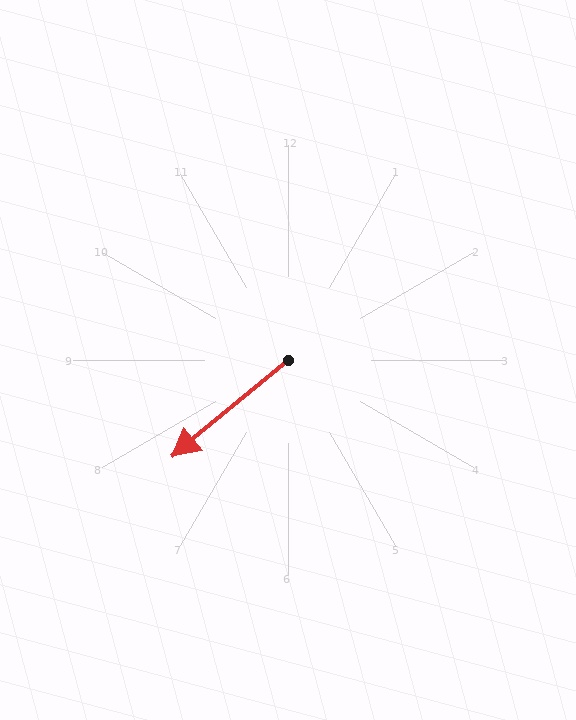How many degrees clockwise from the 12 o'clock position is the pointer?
Approximately 230 degrees.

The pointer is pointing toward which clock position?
Roughly 8 o'clock.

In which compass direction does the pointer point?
Southwest.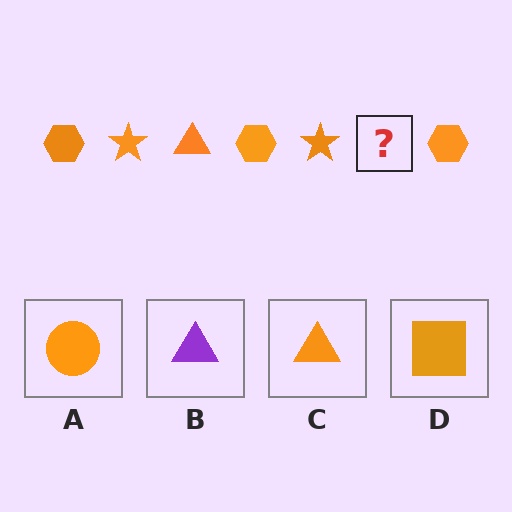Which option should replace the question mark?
Option C.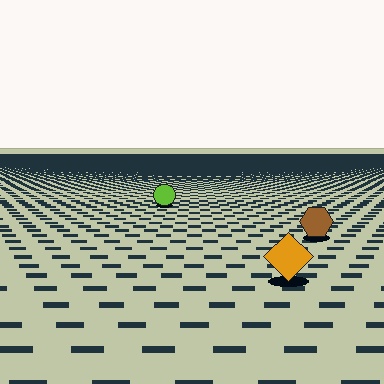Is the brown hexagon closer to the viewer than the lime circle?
Yes. The brown hexagon is closer — you can tell from the texture gradient: the ground texture is coarser near it.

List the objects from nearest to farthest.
From nearest to farthest: the orange diamond, the brown hexagon, the lime circle.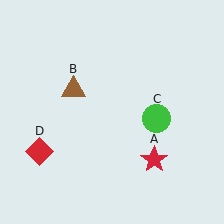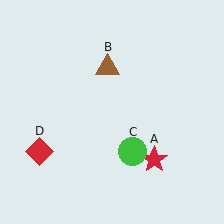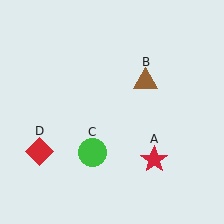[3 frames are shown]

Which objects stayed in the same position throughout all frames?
Red star (object A) and red diamond (object D) remained stationary.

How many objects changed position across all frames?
2 objects changed position: brown triangle (object B), green circle (object C).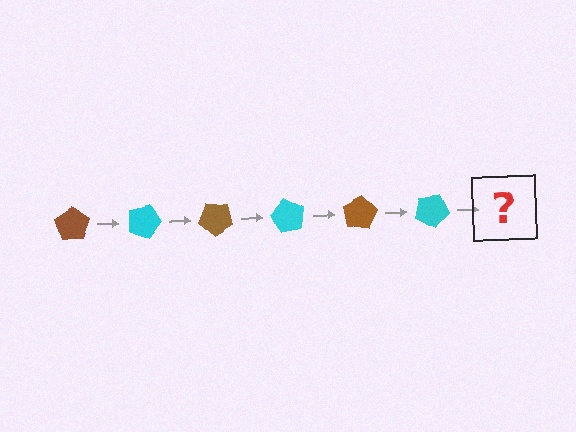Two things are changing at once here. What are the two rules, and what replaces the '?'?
The two rules are that it rotates 20 degrees each step and the color cycles through brown and cyan. The '?' should be a brown pentagon, rotated 120 degrees from the start.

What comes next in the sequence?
The next element should be a brown pentagon, rotated 120 degrees from the start.